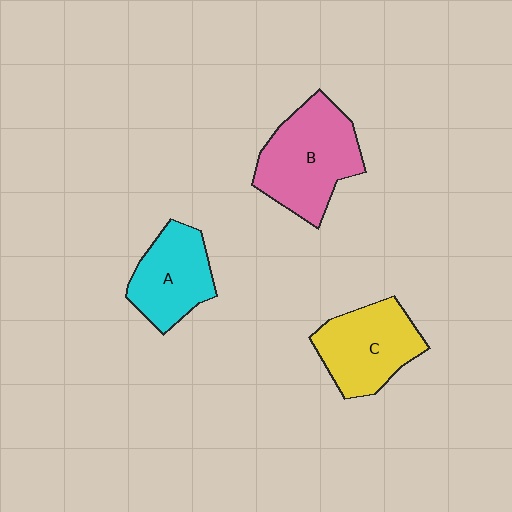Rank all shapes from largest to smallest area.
From largest to smallest: B (pink), C (yellow), A (cyan).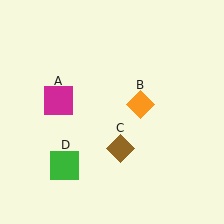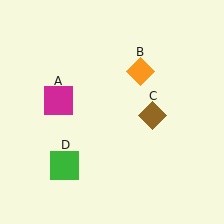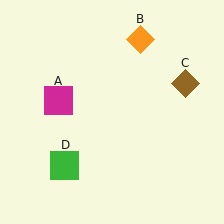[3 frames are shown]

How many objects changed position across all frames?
2 objects changed position: orange diamond (object B), brown diamond (object C).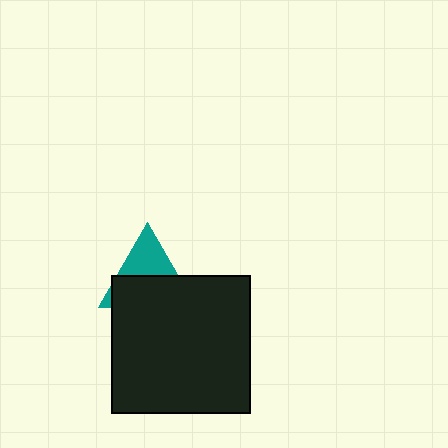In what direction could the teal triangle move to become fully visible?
The teal triangle could move up. That would shift it out from behind the black square entirely.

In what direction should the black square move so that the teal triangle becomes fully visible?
The black square should move down. That is the shortest direction to clear the overlap and leave the teal triangle fully visible.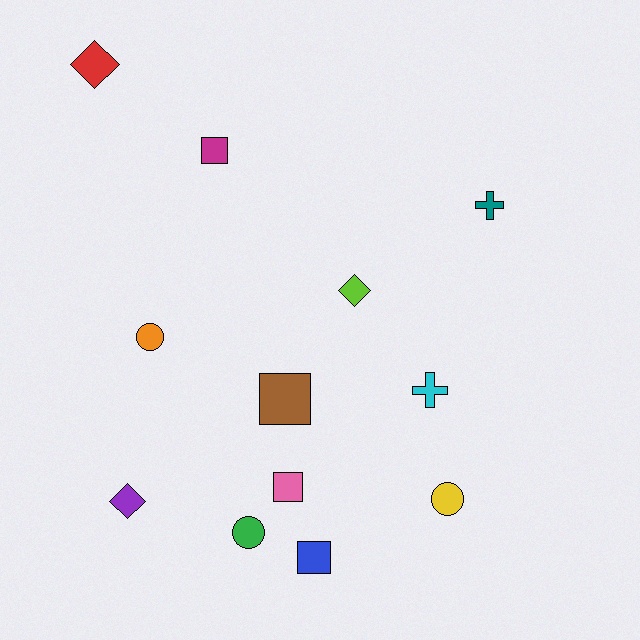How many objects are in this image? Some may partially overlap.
There are 12 objects.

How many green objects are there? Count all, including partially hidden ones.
There is 1 green object.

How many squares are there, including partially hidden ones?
There are 4 squares.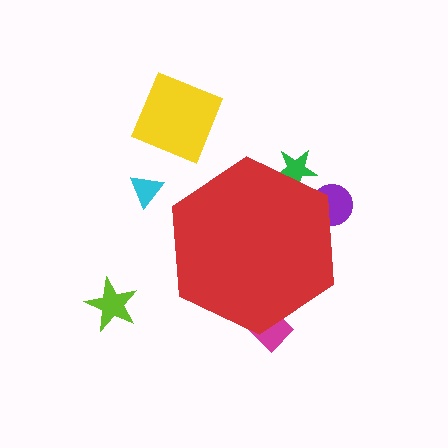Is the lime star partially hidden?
No, the lime star is fully visible.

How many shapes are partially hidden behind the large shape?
3 shapes are partially hidden.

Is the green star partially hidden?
Yes, the green star is partially hidden behind the red hexagon.